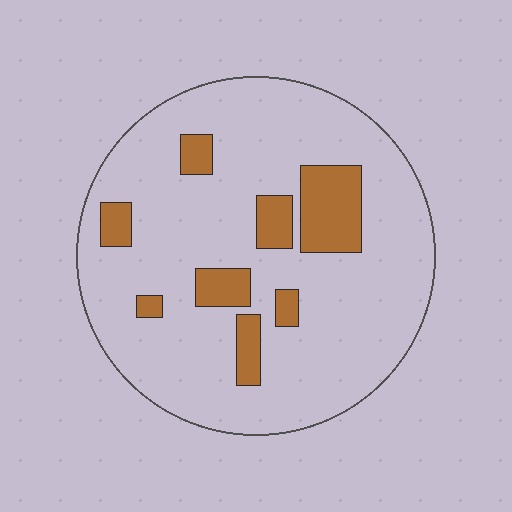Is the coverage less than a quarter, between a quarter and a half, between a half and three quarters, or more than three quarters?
Less than a quarter.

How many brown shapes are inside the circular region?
8.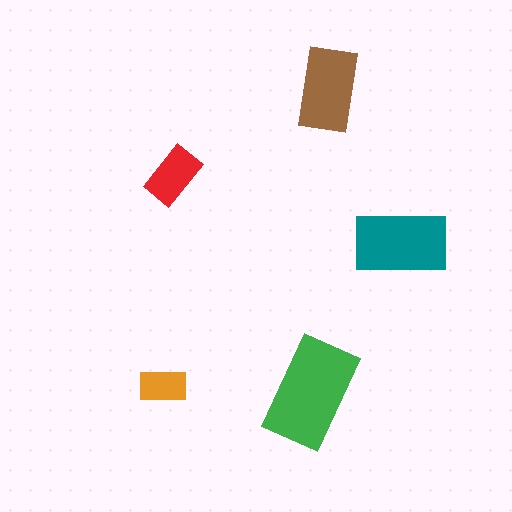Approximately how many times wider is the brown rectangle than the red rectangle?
About 1.5 times wider.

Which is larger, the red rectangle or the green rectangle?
The green one.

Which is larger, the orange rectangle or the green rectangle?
The green one.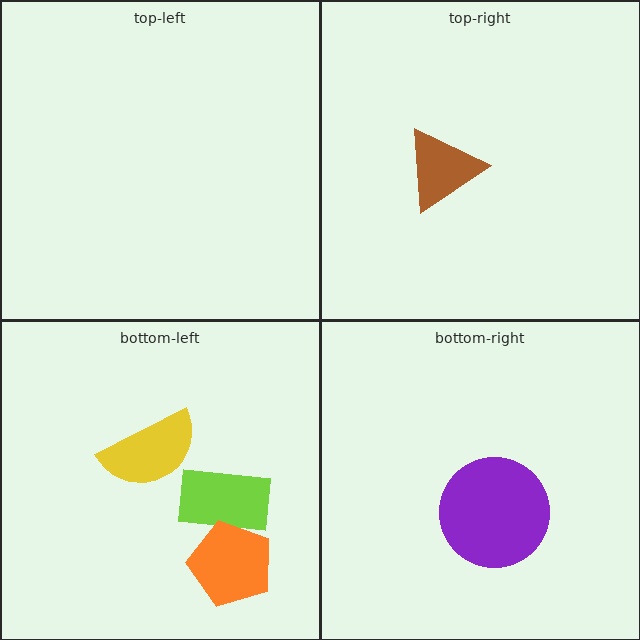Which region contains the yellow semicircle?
The bottom-left region.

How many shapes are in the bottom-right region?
1.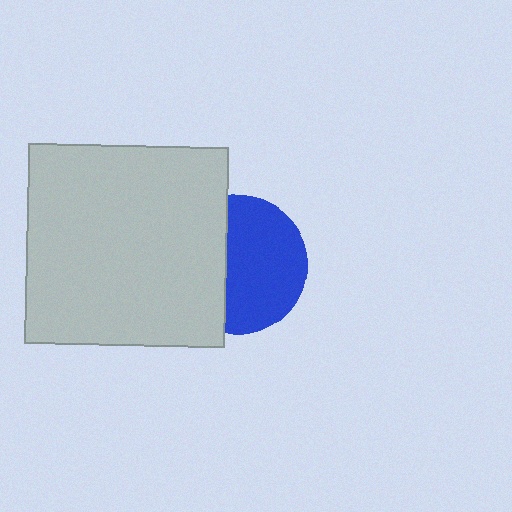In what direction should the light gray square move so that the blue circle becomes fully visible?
The light gray square should move left. That is the shortest direction to clear the overlap and leave the blue circle fully visible.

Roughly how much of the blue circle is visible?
About half of it is visible (roughly 60%).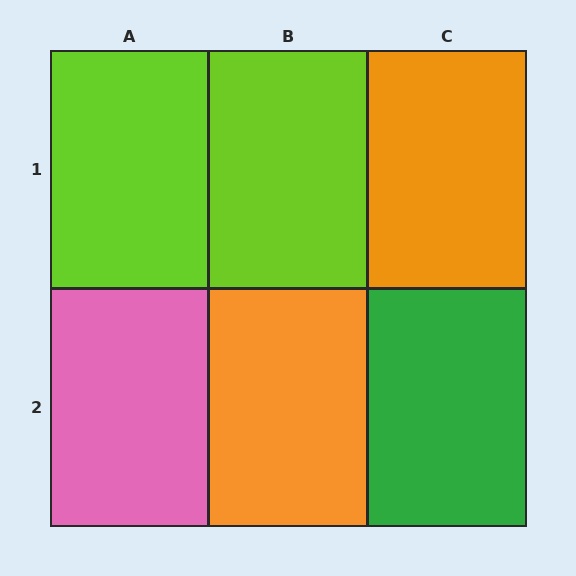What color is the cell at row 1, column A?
Lime.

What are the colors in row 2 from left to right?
Pink, orange, green.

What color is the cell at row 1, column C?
Orange.